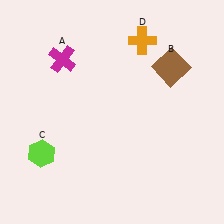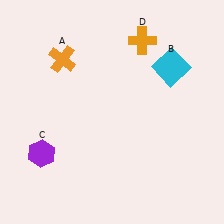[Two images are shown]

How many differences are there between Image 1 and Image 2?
There are 3 differences between the two images.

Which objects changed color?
A changed from magenta to orange. B changed from brown to cyan. C changed from lime to purple.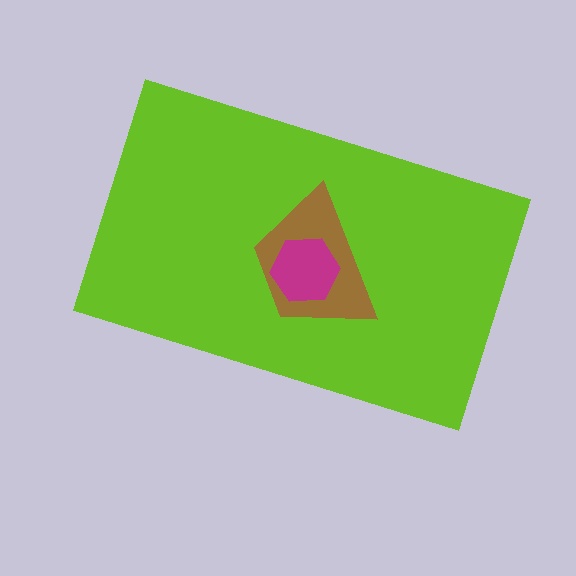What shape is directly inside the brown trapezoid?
The magenta hexagon.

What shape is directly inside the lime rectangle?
The brown trapezoid.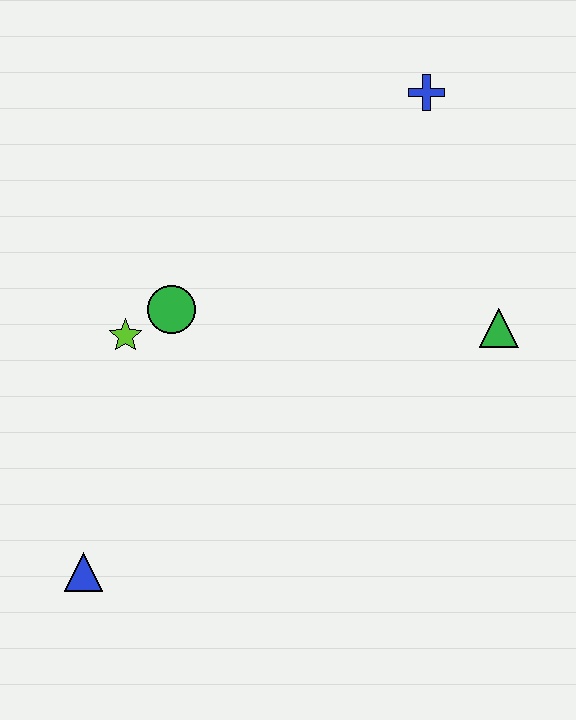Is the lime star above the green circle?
No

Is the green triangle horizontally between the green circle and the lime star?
No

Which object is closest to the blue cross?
The green triangle is closest to the blue cross.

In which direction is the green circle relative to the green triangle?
The green circle is to the left of the green triangle.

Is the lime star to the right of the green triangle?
No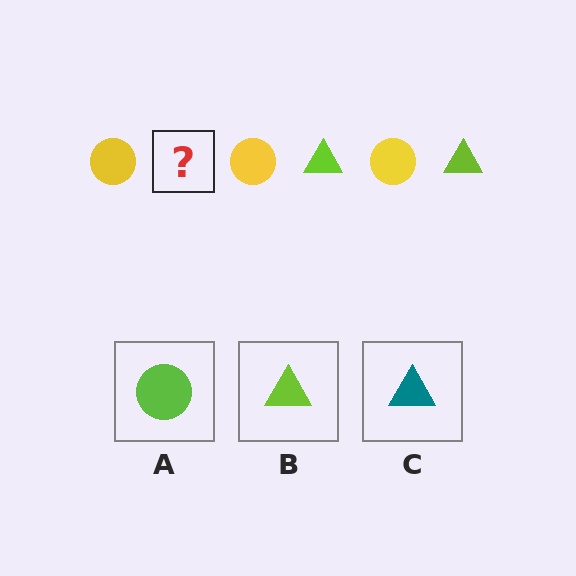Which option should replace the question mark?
Option B.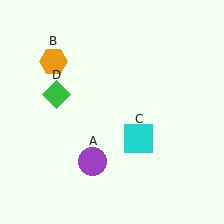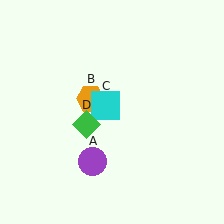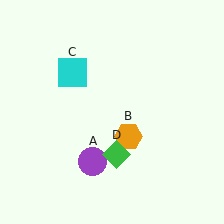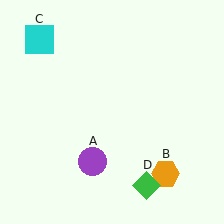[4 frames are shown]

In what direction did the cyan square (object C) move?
The cyan square (object C) moved up and to the left.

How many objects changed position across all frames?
3 objects changed position: orange hexagon (object B), cyan square (object C), green diamond (object D).